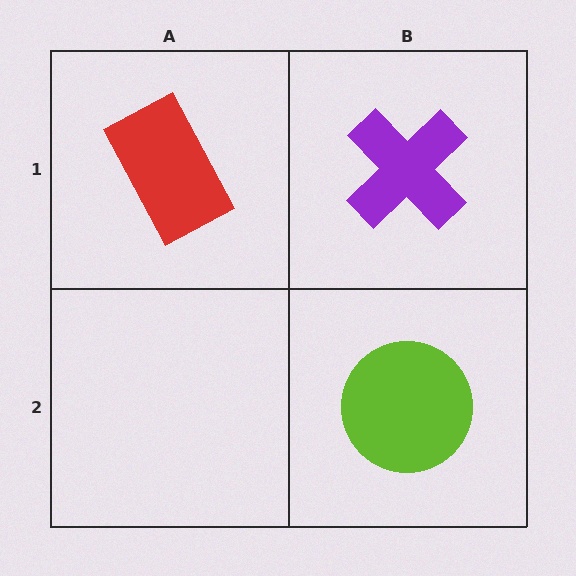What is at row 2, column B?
A lime circle.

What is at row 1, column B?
A purple cross.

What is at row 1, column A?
A red rectangle.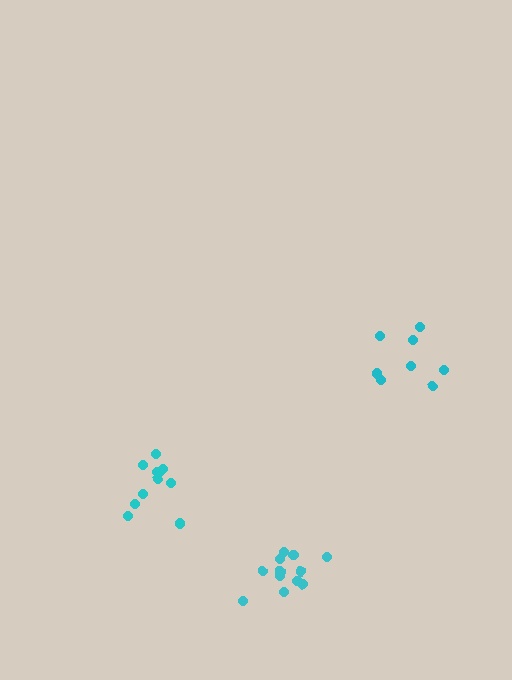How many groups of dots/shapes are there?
There are 3 groups.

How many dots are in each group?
Group 1: 12 dots, Group 2: 11 dots, Group 3: 8 dots (31 total).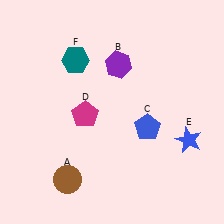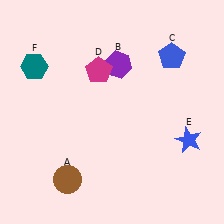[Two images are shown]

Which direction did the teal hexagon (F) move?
The teal hexagon (F) moved left.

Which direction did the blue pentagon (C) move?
The blue pentagon (C) moved up.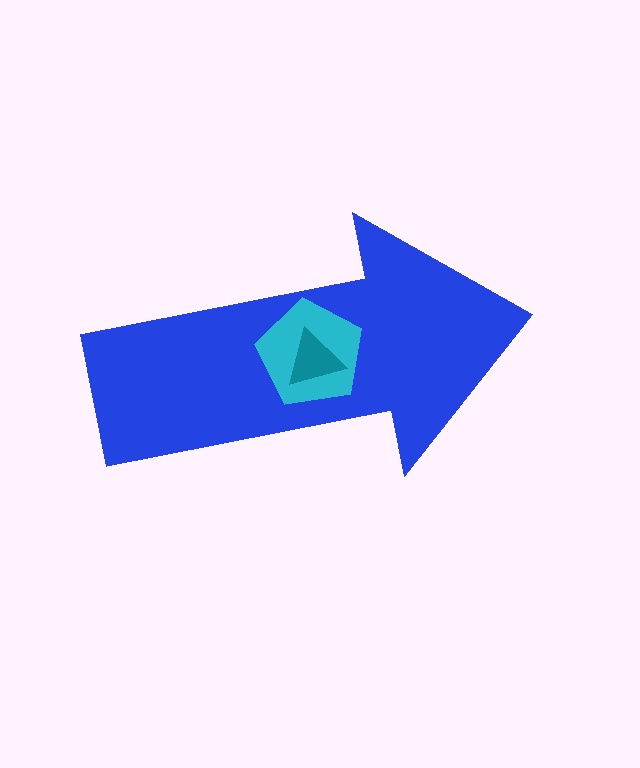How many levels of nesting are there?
3.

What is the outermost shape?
The blue arrow.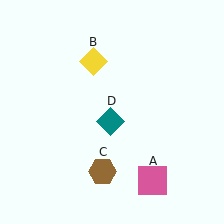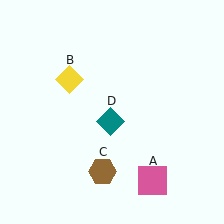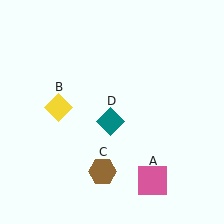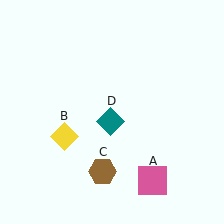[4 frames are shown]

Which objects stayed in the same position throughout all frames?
Pink square (object A) and brown hexagon (object C) and teal diamond (object D) remained stationary.